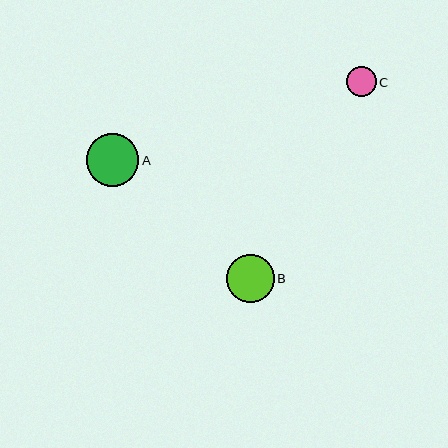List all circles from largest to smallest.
From largest to smallest: A, B, C.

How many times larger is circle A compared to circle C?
Circle A is approximately 1.8 times the size of circle C.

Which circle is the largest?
Circle A is the largest with a size of approximately 53 pixels.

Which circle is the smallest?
Circle C is the smallest with a size of approximately 30 pixels.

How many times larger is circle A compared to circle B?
Circle A is approximately 1.1 times the size of circle B.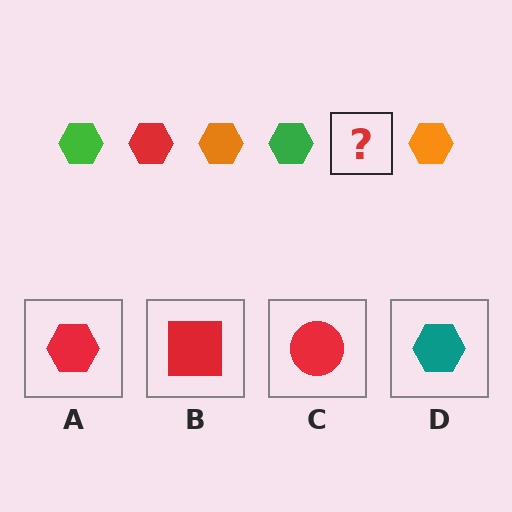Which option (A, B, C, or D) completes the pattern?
A.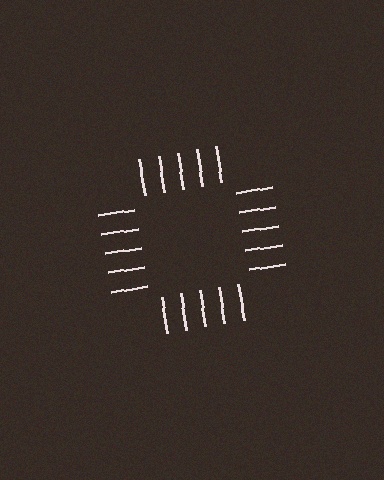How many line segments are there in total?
20 — 5 along each of the 4 edges.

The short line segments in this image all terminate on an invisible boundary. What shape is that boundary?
An illusory square — the line segments terminate on its edges but no continuous stroke is drawn.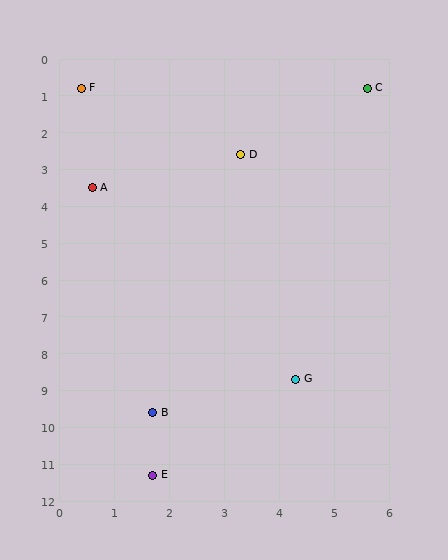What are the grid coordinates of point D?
Point D is at approximately (3.3, 2.6).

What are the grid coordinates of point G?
Point G is at approximately (4.3, 8.7).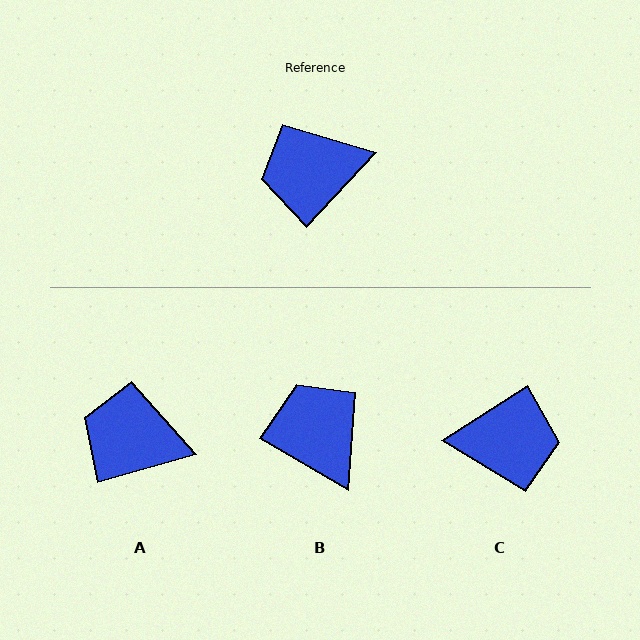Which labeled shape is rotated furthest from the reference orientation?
C, about 165 degrees away.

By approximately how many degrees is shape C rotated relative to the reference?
Approximately 165 degrees counter-clockwise.